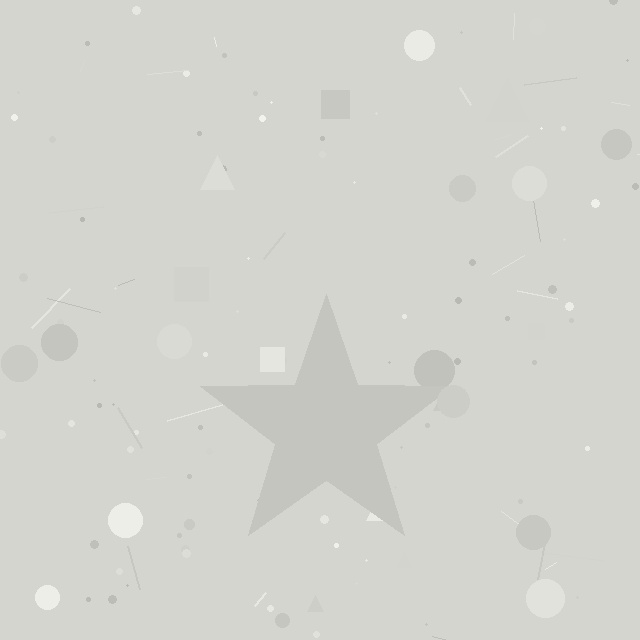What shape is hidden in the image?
A star is hidden in the image.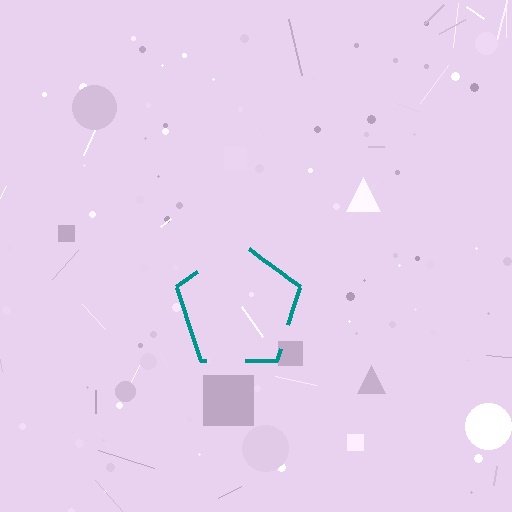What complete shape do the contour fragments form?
The contour fragments form a pentagon.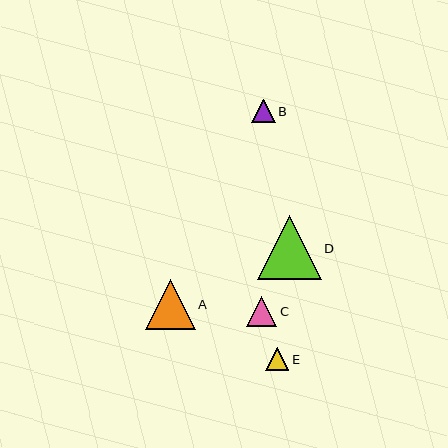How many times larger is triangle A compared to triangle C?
Triangle A is approximately 1.7 times the size of triangle C.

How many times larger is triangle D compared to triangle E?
Triangle D is approximately 2.8 times the size of triangle E.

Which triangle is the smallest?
Triangle E is the smallest with a size of approximately 23 pixels.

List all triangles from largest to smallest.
From largest to smallest: D, A, C, B, E.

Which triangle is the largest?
Triangle D is the largest with a size of approximately 64 pixels.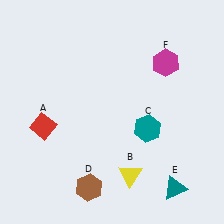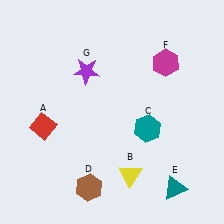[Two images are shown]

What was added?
A purple star (G) was added in Image 2.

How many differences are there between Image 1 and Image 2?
There is 1 difference between the two images.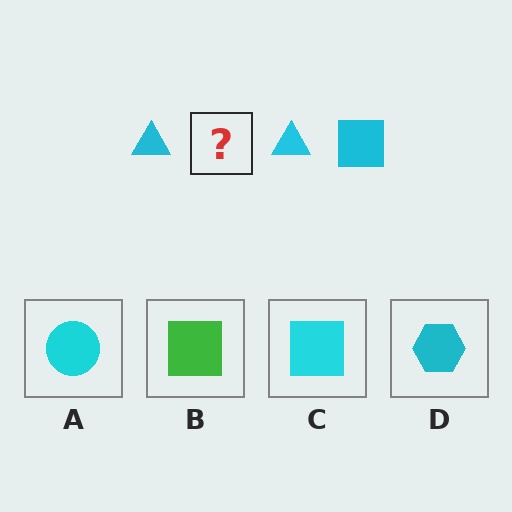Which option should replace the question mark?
Option C.